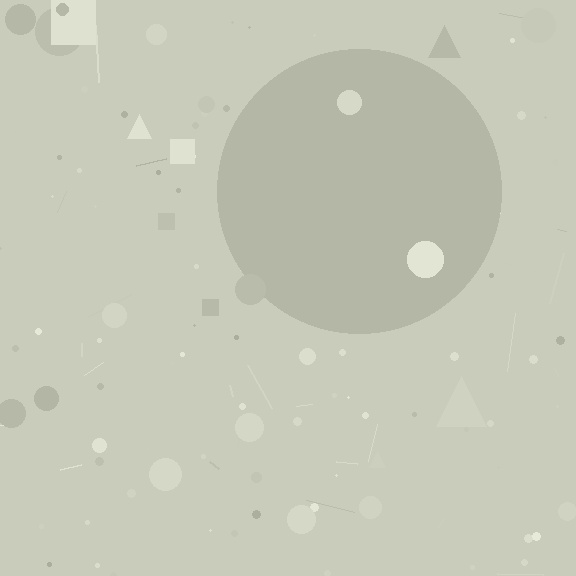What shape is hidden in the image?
A circle is hidden in the image.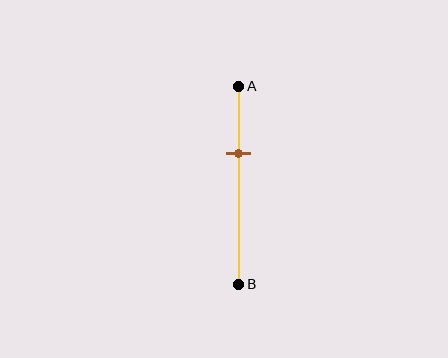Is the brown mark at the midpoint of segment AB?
No, the mark is at about 35% from A, not at the 50% midpoint.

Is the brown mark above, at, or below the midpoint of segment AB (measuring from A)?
The brown mark is above the midpoint of segment AB.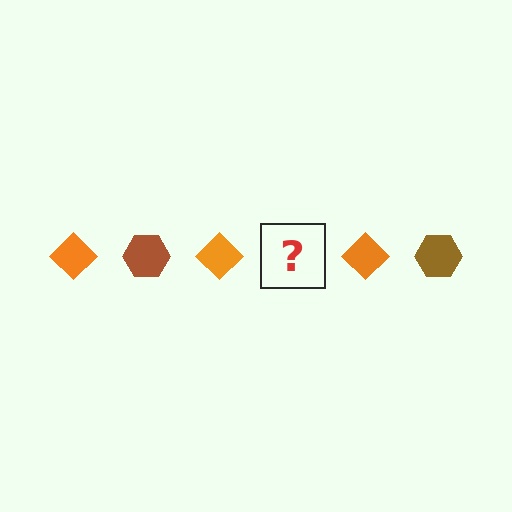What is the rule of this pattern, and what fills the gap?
The rule is that the pattern alternates between orange diamond and brown hexagon. The gap should be filled with a brown hexagon.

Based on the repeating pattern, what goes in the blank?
The blank should be a brown hexagon.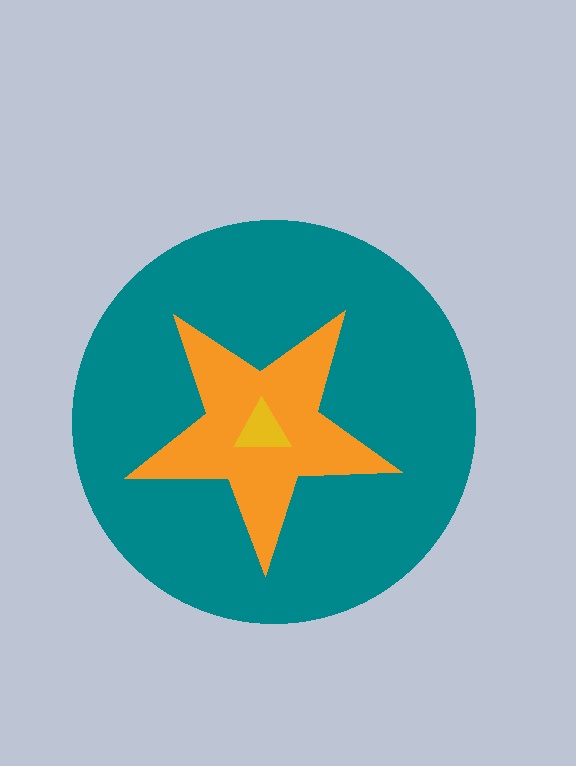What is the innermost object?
The yellow triangle.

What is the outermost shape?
The teal circle.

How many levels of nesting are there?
3.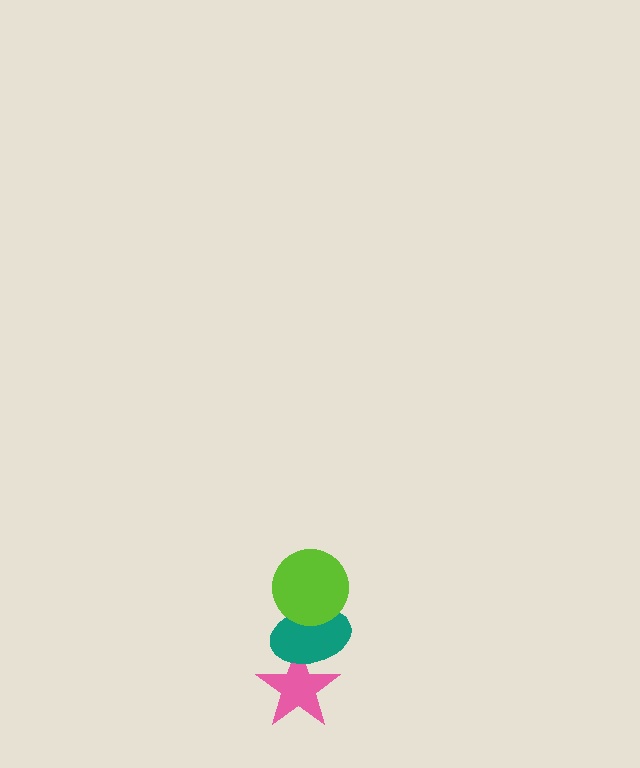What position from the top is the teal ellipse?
The teal ellipse is 2nd from the top.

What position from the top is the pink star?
The pink star is 3rd from the top.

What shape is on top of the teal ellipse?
The lime circle is on top of the teal ellipse.